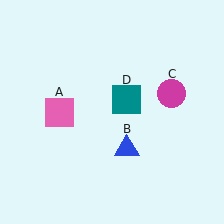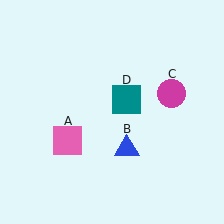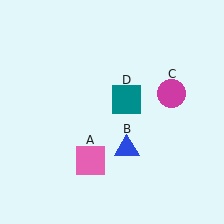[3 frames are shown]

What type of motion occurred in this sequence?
The pink square (object A) rotated counterclockwise around the center of the scene.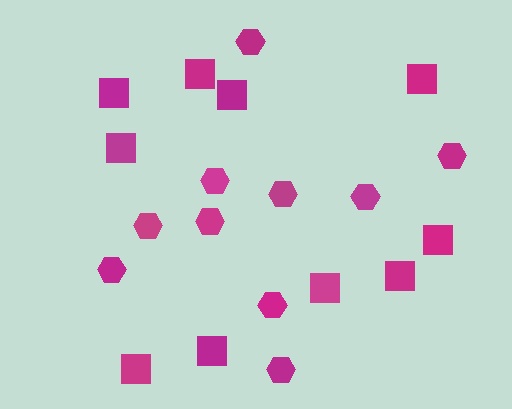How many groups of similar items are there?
There are 2 groups: one group of hexagons (10) and one group of squares (10).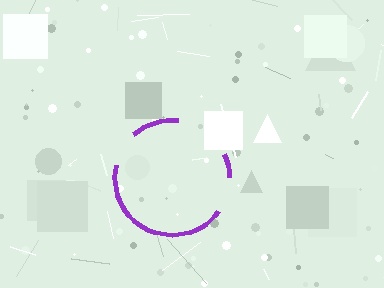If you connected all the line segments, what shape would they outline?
They would outline a circle.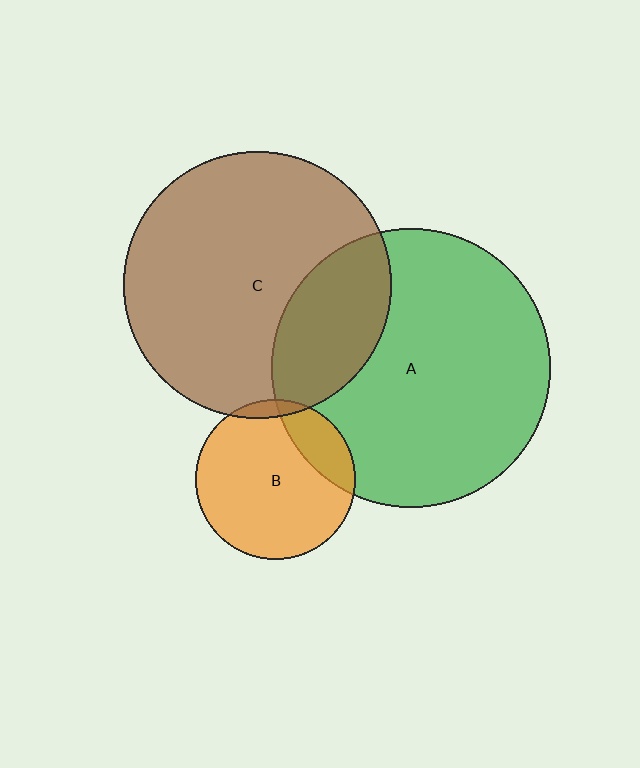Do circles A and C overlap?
Yes.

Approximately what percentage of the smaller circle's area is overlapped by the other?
Approximately 25%.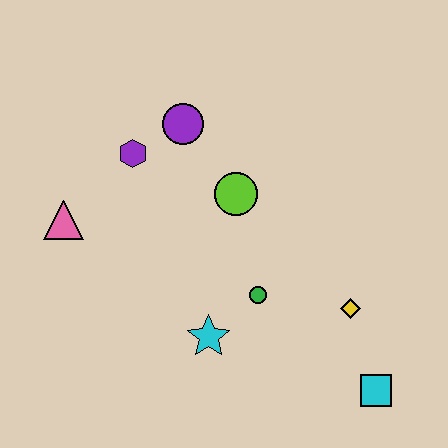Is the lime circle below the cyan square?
No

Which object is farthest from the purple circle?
The cyan square is farthest from the purple circle.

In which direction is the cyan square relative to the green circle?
The cyan square is to the right of the green circle.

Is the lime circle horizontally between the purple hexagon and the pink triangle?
No